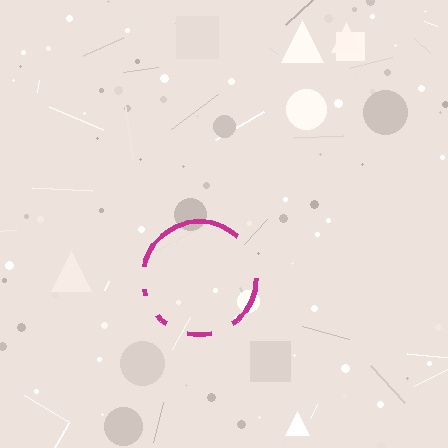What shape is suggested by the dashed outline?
The dashed outline suggests a circle.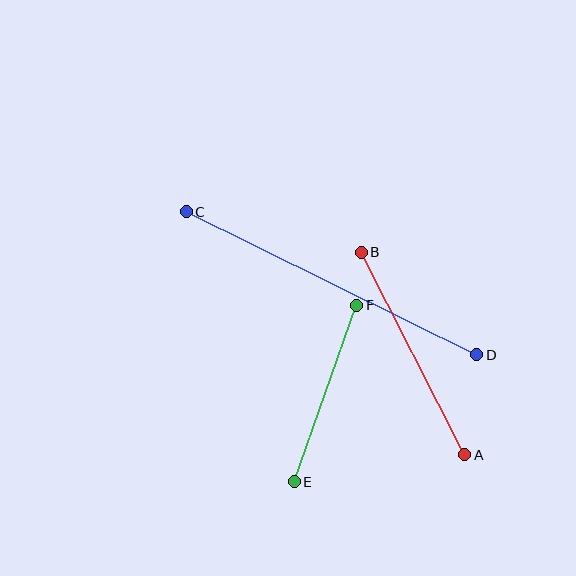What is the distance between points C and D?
The distance is approximately 324 pixels.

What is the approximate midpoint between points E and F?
The midpoint is at approximately (326, 394) pixels.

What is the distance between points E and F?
The distance is approximately 187 pixels.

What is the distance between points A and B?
The distance is approximately 227 pixels.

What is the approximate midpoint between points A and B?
The midpoint is at approximately (413, 353) pixels.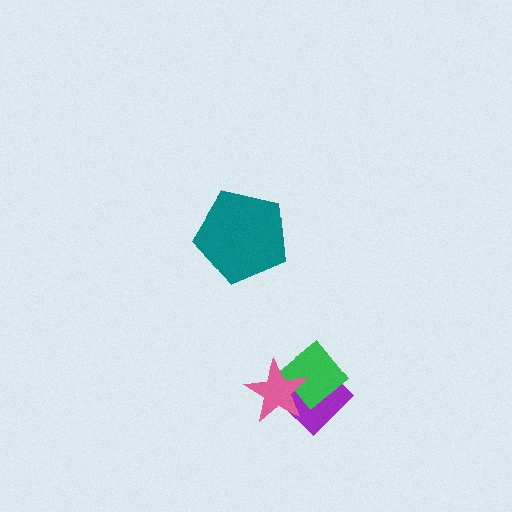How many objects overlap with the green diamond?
2 objects overlap with the green diamond.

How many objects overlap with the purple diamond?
2 objects overlap with the purple diamond.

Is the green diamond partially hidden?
Yes, it is partially covered by another shape.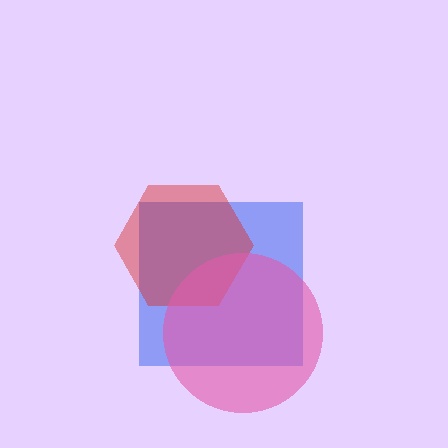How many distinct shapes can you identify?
There are 3 distinct shapes: a blue square, a red hexagon, a pink circle.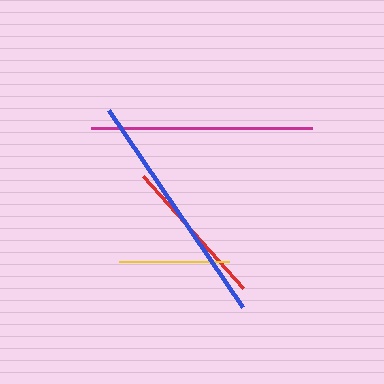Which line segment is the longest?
The blue line is the longest at approximately 238 pixels.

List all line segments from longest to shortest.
From longest to shortest: blue, magenta, red, yellow.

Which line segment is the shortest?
The yellow line is the shortest at approximately 111 pixels.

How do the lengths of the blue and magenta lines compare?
The blue and magenta lines are approximately the same length.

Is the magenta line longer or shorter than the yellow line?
The magenta line is longer than the yellow line.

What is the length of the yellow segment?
The yellow segment is approximately 111 pixels long.